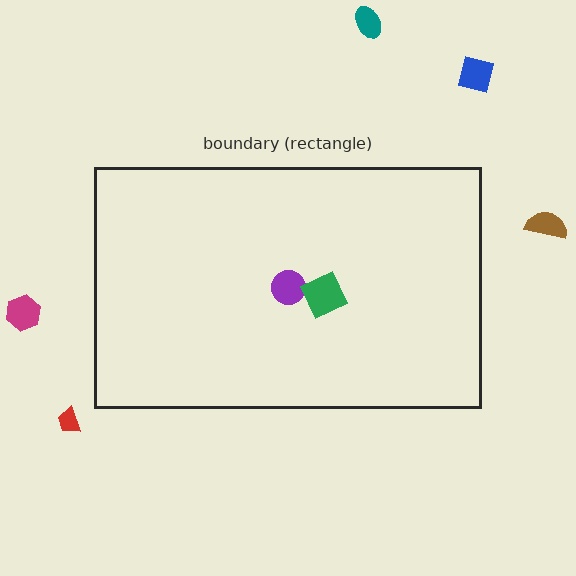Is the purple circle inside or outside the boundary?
Inside.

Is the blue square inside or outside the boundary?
Outside.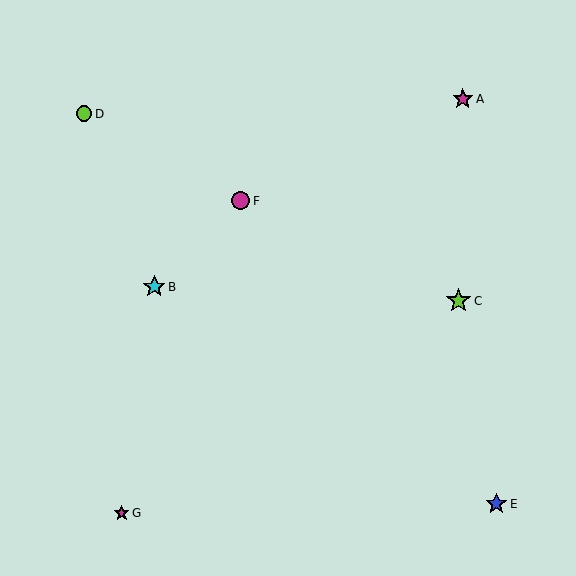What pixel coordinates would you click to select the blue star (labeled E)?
Click at (496, 504) to select the blue star E.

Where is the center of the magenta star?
The center of the magenta star is at (463, 99).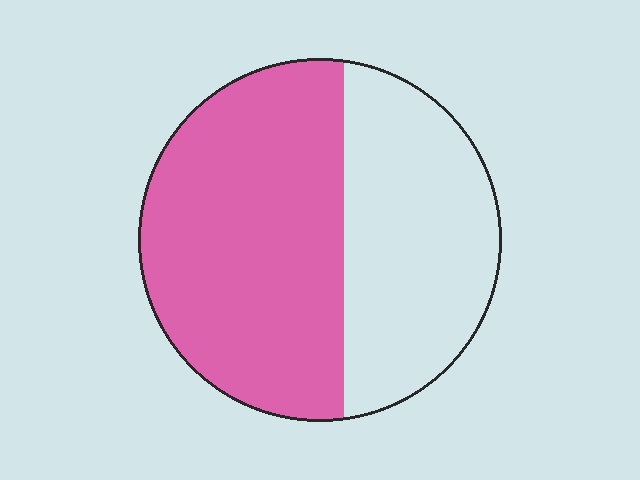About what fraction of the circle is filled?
About three fifths (3/5).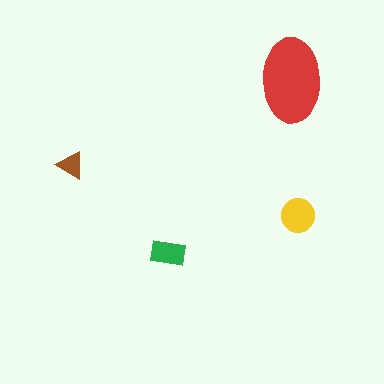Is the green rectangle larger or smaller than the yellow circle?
Smaller.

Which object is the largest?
The red ellipse.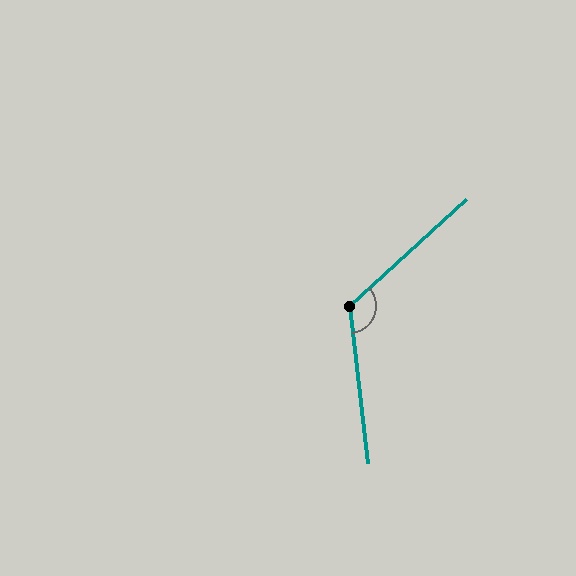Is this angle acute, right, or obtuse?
It is obtuse.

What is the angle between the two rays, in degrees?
Approximately 126 degrees.